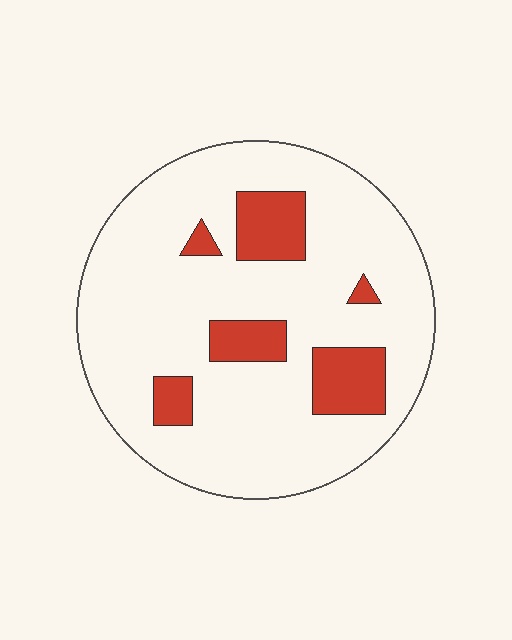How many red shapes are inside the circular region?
6.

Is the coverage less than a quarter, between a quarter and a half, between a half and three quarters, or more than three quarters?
Less than a quarter.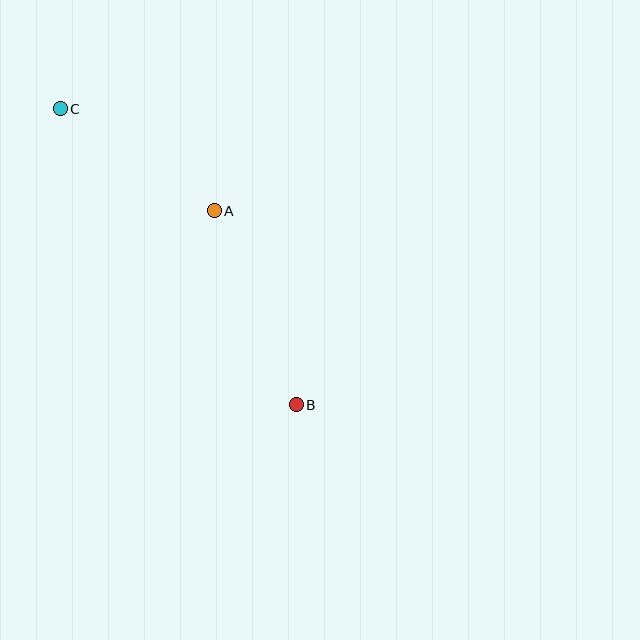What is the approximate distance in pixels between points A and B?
The distance between A and B is approximately 211 pixels.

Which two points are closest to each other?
Points A and C are closest to each other.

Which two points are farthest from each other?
Points B and C are farthest from each other.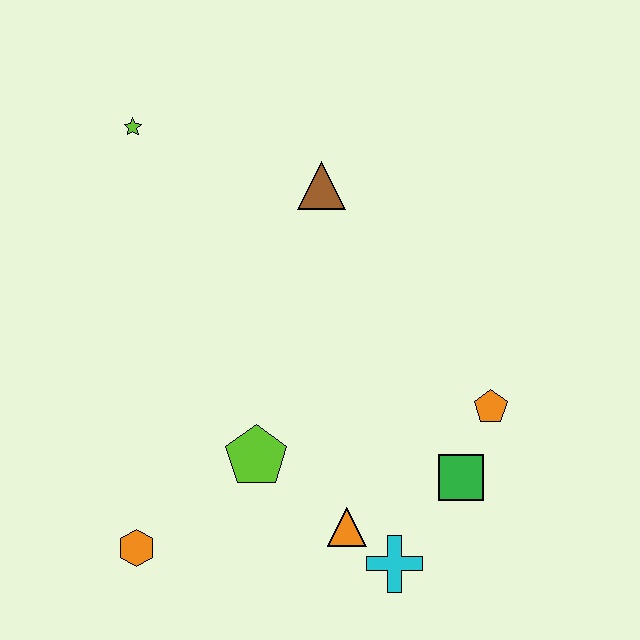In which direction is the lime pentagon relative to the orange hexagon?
The lime pentagon is to the right of the orange hexagon.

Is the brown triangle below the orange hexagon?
No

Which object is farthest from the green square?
The lime star is farthest from the green square.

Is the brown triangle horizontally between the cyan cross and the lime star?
Yes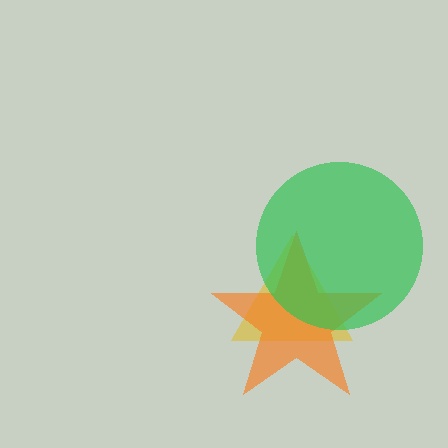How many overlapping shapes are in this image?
There are 3 overlapping shapes in the image.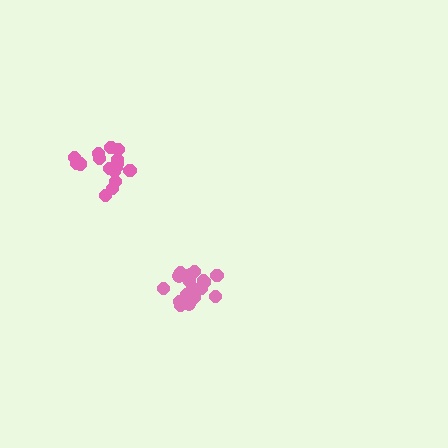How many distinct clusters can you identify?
There are 2 distinct clusters.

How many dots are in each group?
Group 1: 17 dots, Group 2: 19 dots (36 total).